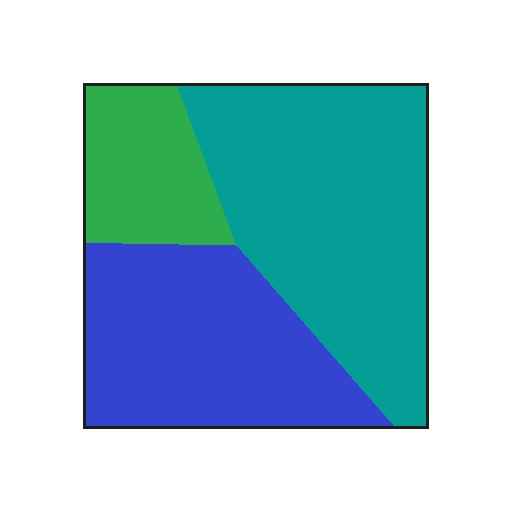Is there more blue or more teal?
Teal.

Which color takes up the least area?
Green, at roughly 15%.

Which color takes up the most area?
Teal, at roughly 50%.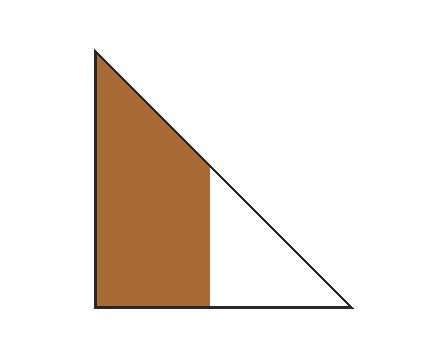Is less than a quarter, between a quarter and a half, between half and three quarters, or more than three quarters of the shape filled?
Between half and three quarters.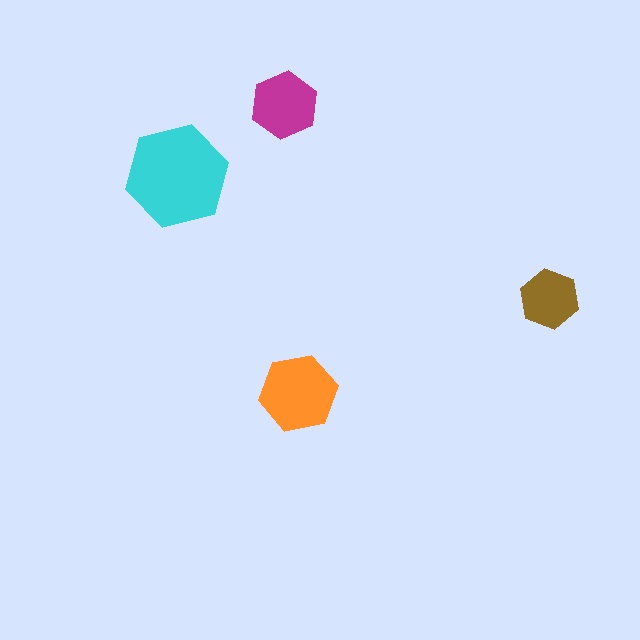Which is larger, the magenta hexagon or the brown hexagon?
The magenta one.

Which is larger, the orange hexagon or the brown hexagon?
The orange one.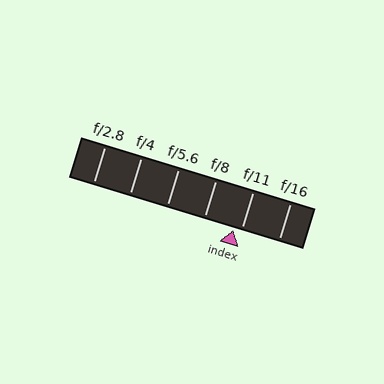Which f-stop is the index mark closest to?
The index mark is closest to f/11.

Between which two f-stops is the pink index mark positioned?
The index mark is between f/8 and f/11.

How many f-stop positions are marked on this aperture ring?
There are 6 f-stop positions marked.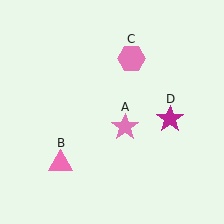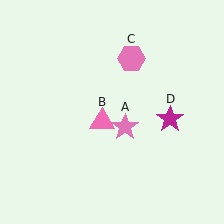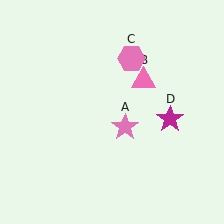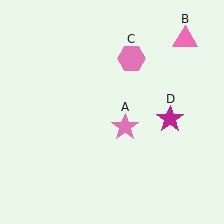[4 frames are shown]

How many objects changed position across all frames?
1 object changed position: pink triangle (object B).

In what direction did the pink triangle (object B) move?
The pink triangle (object B) moved up and to the right.